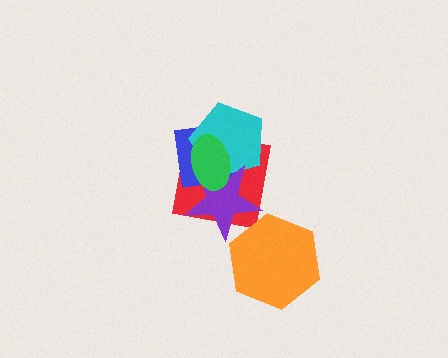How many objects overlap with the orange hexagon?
1 object overlaps with the orange hexagon.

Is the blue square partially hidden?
Yes, it is partially covered by another shape.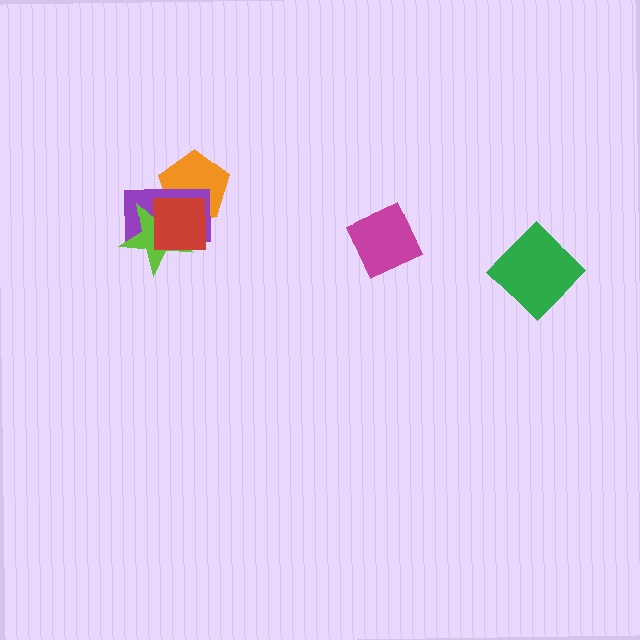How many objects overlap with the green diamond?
0 objects overlap with the green diamond.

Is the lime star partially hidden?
Yes, it is partially covered by another shape.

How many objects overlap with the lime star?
3 objects overlap with the lime star.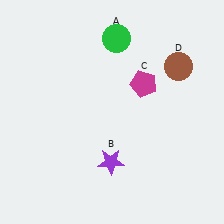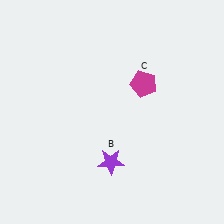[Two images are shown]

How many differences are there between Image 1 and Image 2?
There are 2 differences between the two images.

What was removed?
The green circle (A), the brown circle (D) were removed in Image 2.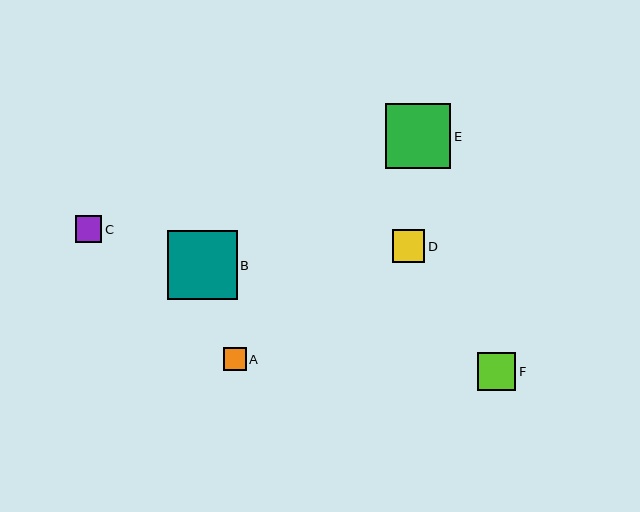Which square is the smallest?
Square A is the smallest with a size of approximately 23 pixels.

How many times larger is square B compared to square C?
Square B is approximately 2.6 times the size of square C.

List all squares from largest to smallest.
From largest to smallest: B, E, F, D, C, A.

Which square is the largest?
Square B is the largest with a size of approximately 70 pixels.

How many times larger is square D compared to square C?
Square D is approximately 1.2 times the size of square C.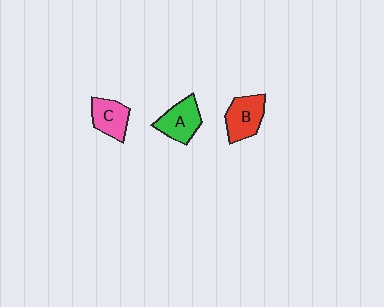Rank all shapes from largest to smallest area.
From largest to smallest: B (red), A (green), C (pink).